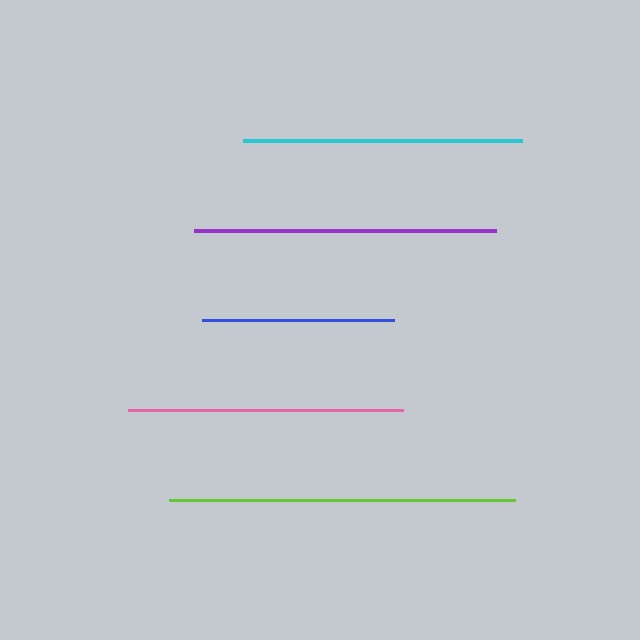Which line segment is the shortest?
The blue line is the shortest at approximately 192 pixels.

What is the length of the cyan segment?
The cyan segment is approximately 279 pixels long.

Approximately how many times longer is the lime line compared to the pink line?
The lime line is approximately 1.3 times the length of the pink line.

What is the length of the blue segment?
The blue segment is approximately 192 pixels long.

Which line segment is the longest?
The lime line is the longest at approximately 346 pixels.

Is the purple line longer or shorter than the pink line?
The purple line is longer than the pink line.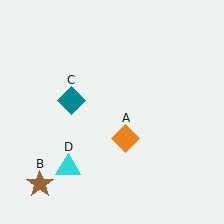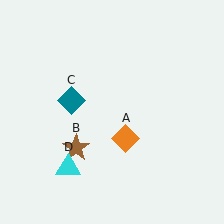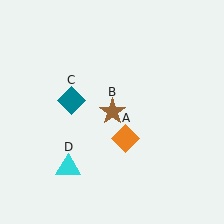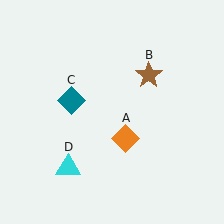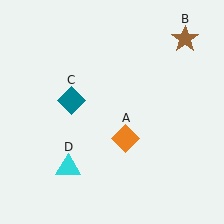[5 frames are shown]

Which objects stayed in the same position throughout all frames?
Orange diamond (object A) and teal diamond (object C) and cyan triangle (object D) remained stationary.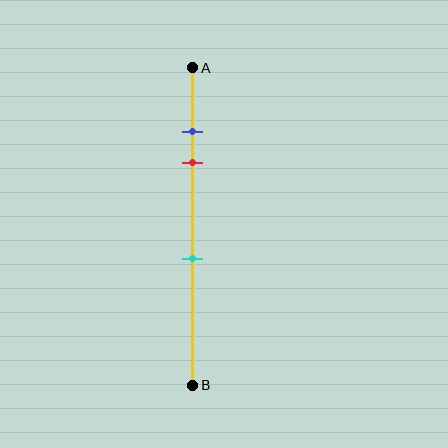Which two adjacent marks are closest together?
The blue and red marks are the closest adjacent pair.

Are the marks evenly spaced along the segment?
No, the marks are not evenly spaced.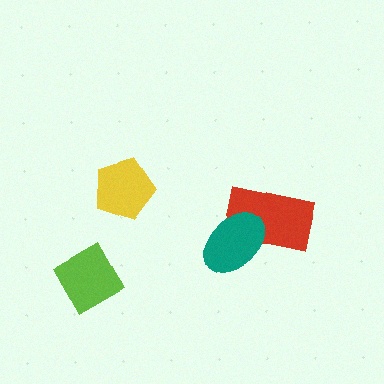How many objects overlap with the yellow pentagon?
0 objects overlap with the yellow pentagon.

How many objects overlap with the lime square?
0 objects overlap with the lime square.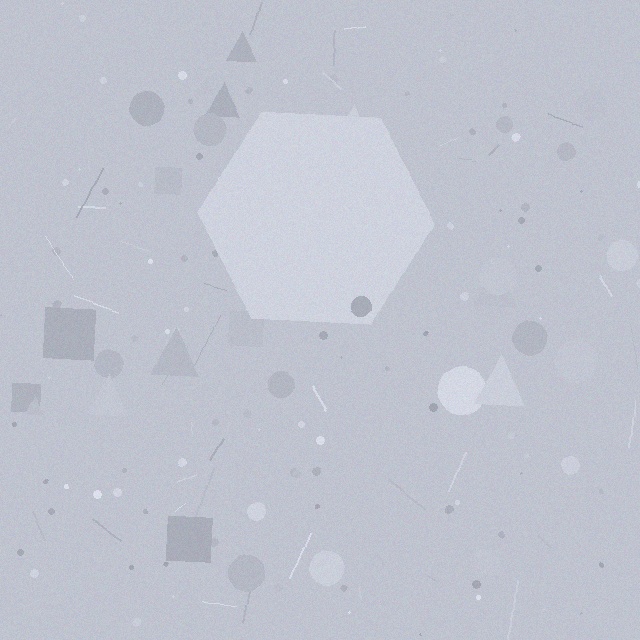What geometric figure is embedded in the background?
A hexagon is embedded in the background.